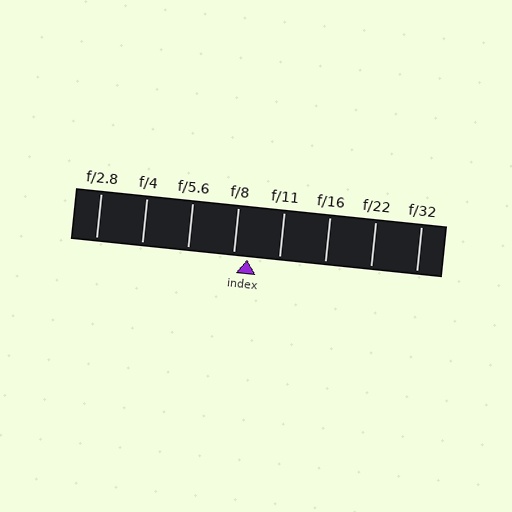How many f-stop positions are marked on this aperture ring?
There are 8 f-stop positions marked.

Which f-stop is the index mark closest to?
The index mark is closest to f/8.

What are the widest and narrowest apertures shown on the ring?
The widest aperture shown is f/2.8 and the narrowest is f/32.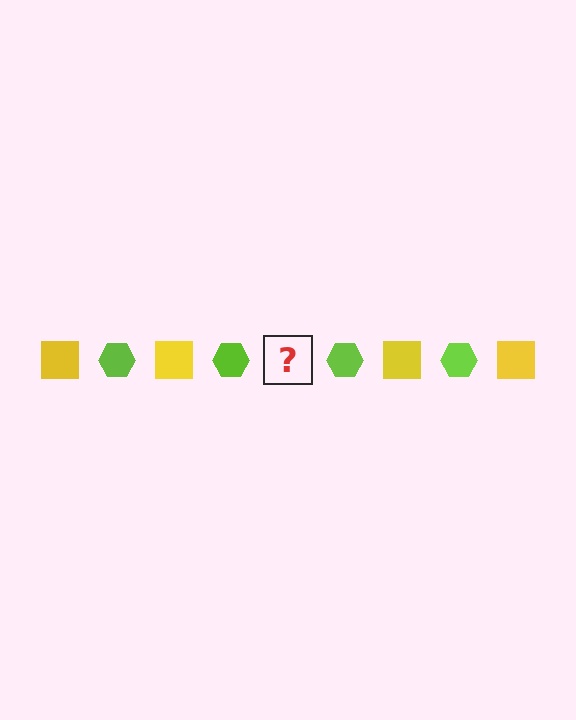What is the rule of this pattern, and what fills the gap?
The rule is that the pattern alternates between yellow square and lime hexagon. The gap should be filled with a yellow square.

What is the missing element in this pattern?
The missing element is a yellow square.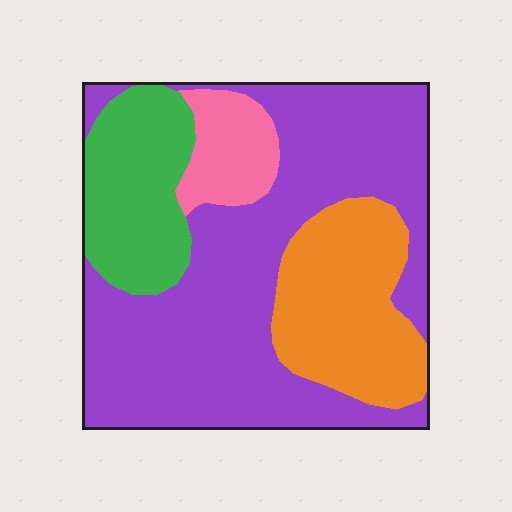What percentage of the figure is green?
Green takes up about one sixth (1/6) of the figure.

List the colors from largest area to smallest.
From largest to smallest: purple, orange, green, pink.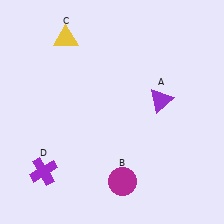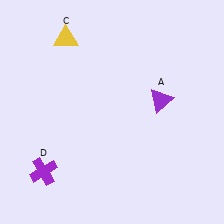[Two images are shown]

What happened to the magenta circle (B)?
The magenta circle (B) was removed in Image 2. It was in the bottom-right area of Image 1.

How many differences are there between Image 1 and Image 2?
There is 1 difference between the two images.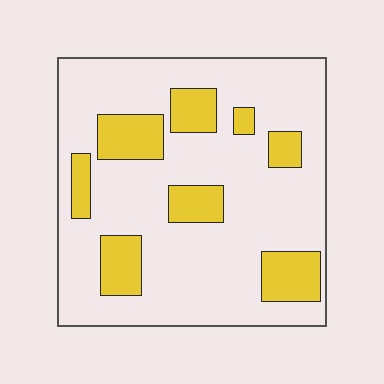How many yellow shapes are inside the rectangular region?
8.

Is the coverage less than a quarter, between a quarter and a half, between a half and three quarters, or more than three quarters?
Less than a quarter.